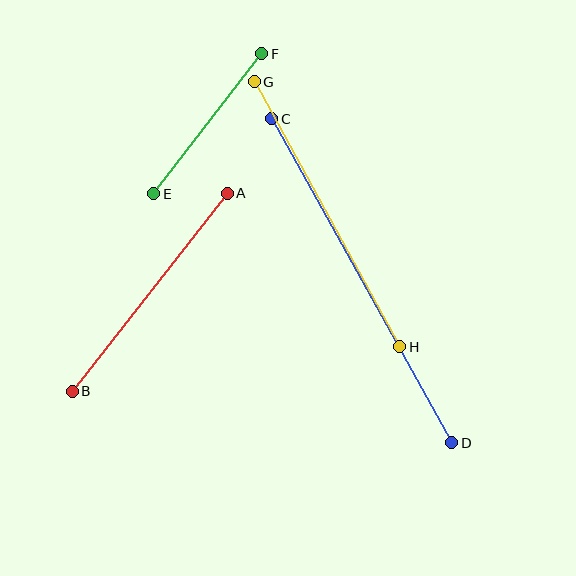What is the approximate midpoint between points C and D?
The midpoint is at approximately (362, 281) pixels.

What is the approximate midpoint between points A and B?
The midpoint is at approximately (150, 292) pixels.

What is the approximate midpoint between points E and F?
The midpoint is at approximately (208, 124) pixels.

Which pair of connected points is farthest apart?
Points C and D are farthest apart.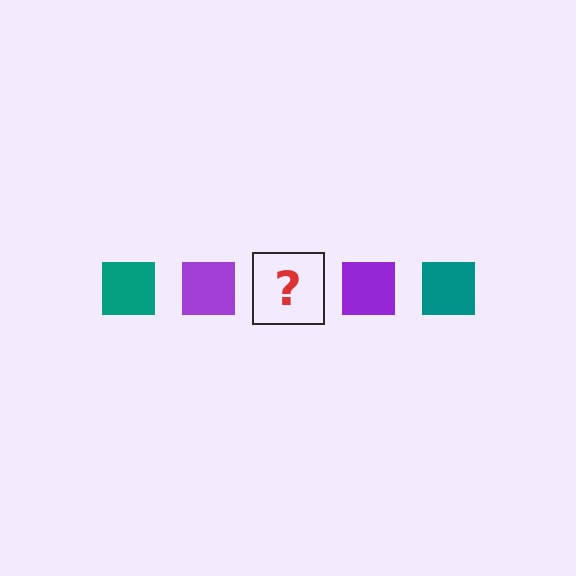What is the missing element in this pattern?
The missing element is a teal square.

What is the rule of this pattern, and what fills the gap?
The rule is that the pattern cycles through teal, purple squares. The gap should be filled with a teal square.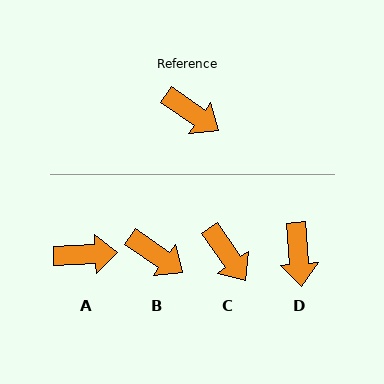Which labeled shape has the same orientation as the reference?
B.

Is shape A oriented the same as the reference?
No, it is off by about 38 degrees.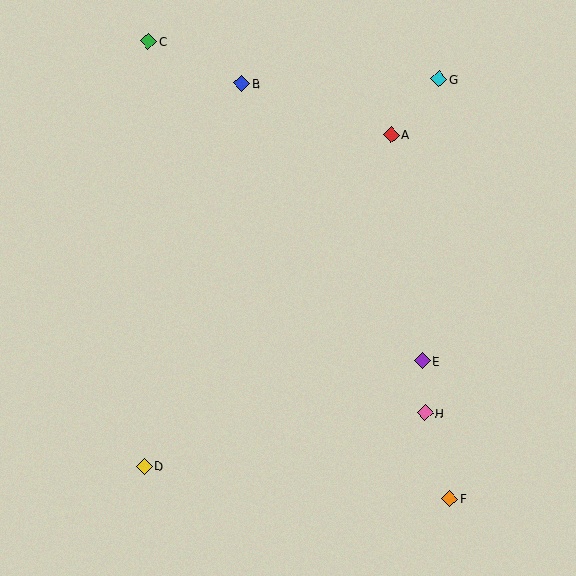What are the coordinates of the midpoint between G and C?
The midpoint between G and C is at (294, 60).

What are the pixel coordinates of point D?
Point D is at (144, 466).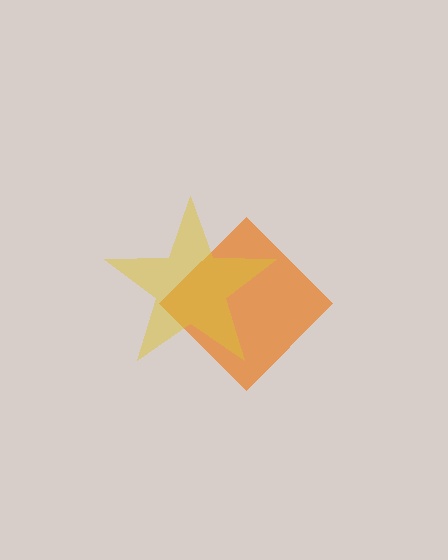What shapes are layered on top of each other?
The layered shapes are: an orange diamond, a yellow star.